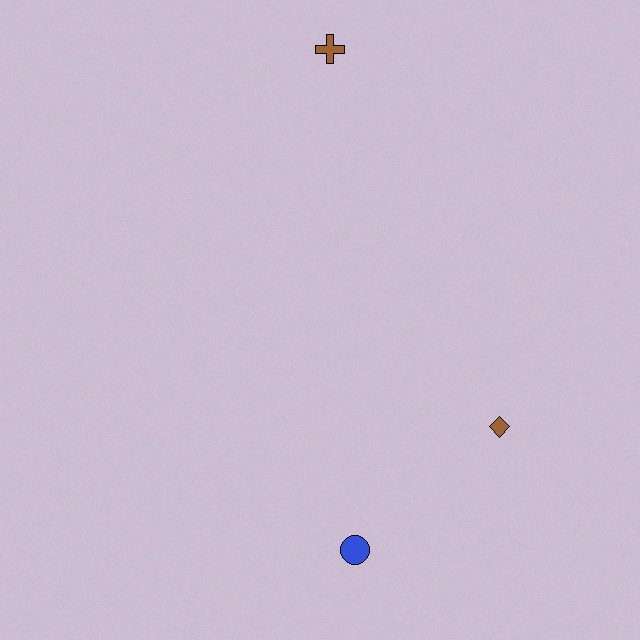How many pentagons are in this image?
There are no pentagons.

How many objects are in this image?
There are 3 objects.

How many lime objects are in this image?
There are no lime objects.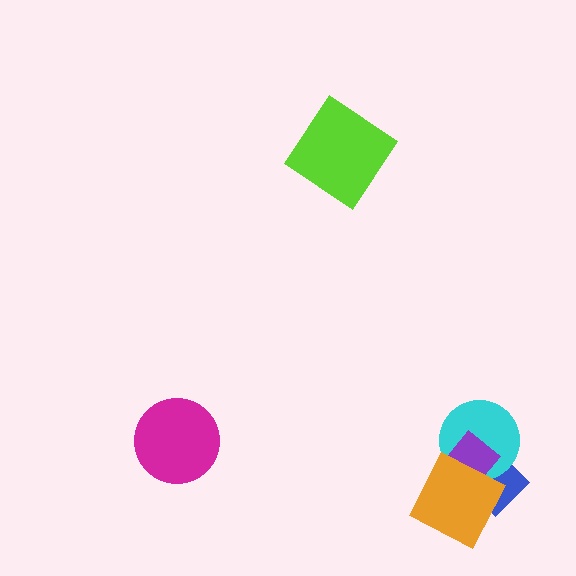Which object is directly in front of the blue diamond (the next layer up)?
The cyan circle is directly in front of the blue diamond.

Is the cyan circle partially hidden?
Yes, it is partially covered by another shape.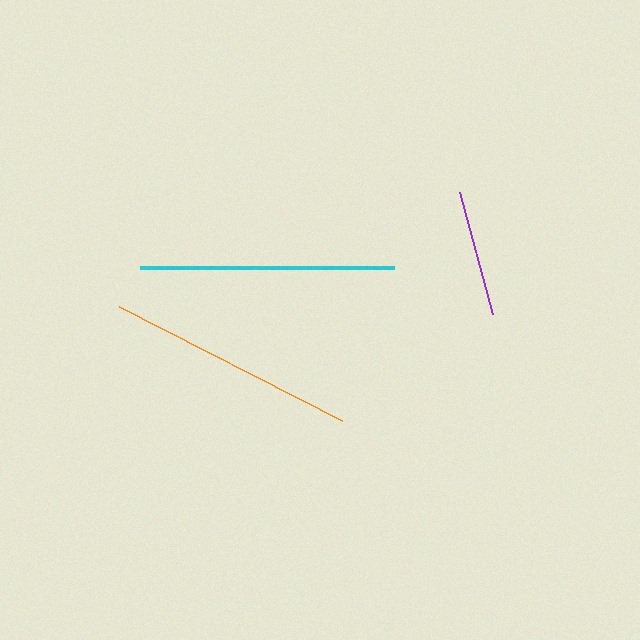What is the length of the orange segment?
The orange segment is approximately 250 pixels long.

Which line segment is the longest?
The cyan line is the longest at approximately 253 pixels.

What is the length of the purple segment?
The purple segment is approximately 126 pixels long.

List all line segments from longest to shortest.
From longest to shortest: cyan, orange, purple.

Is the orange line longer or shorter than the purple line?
The orange line is longer than the purple line.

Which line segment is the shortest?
The purple line is the shortest at approximately 126 pixels.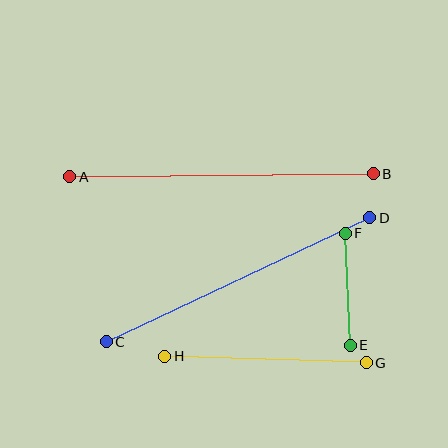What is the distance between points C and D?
The distance is approximately 292 pixels.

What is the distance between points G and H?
The distance is approximately 201 pixels.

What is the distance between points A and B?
The distance is approximately 303 pixels.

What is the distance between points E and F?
The distance is approximately 112 pixels.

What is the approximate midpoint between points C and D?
The midpoint is at approximately (238, 280) pixels.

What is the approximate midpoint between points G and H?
The midpoint is at approximately (265, 360) pixels.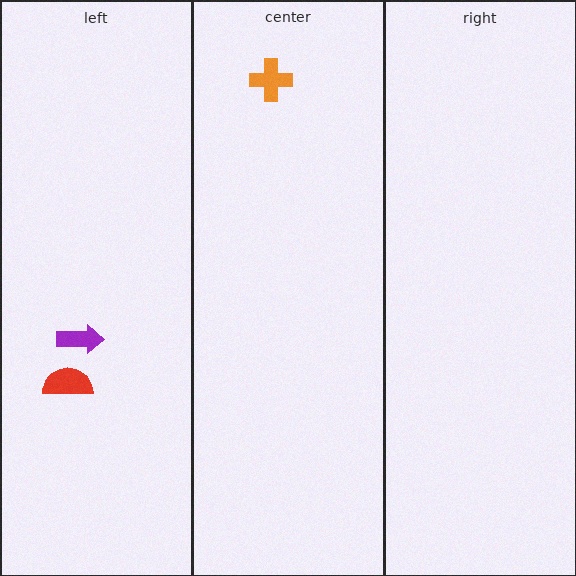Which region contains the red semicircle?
The left region.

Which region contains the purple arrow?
The left region.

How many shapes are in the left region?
2.